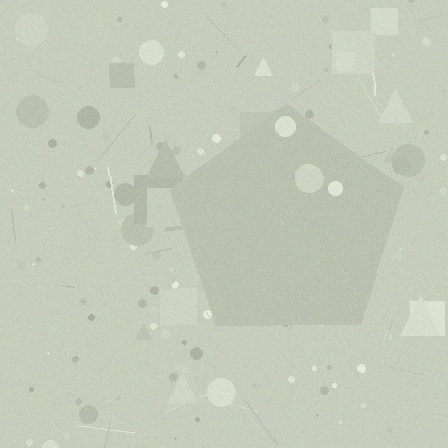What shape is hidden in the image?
A pentagon is hidden in the image.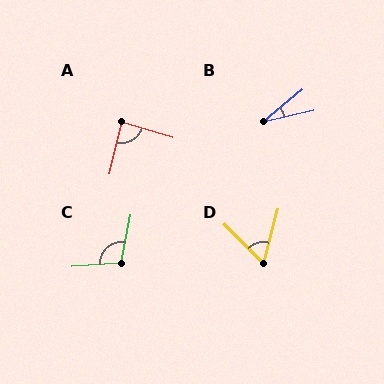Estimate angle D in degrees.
Approximately 60 degrees.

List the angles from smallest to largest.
B (27°), D (60°), A (86°), C (105°).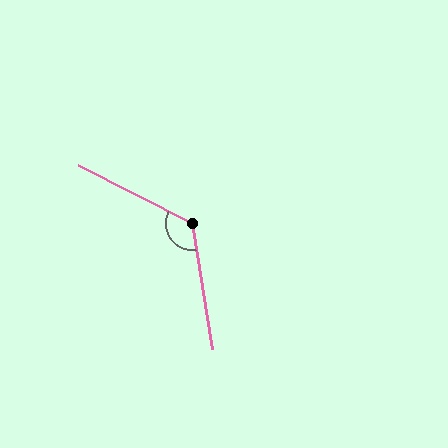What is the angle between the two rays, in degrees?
Approximately 127 degrees.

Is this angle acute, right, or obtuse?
It is obtuse.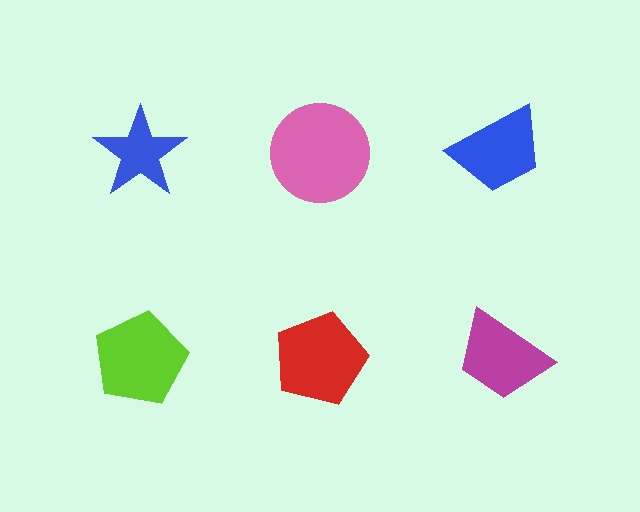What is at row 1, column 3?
A blue trapezoid.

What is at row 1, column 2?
A pink circle.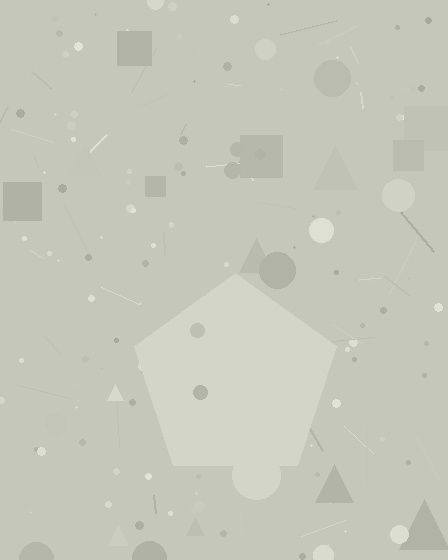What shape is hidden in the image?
A pentagon is hidden in the image.